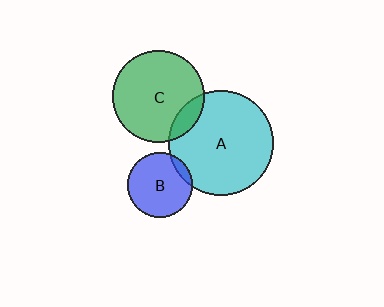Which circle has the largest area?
Circle A (cyan).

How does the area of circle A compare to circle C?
Approximately 1.3 times.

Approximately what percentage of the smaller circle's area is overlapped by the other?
Approximately 15%.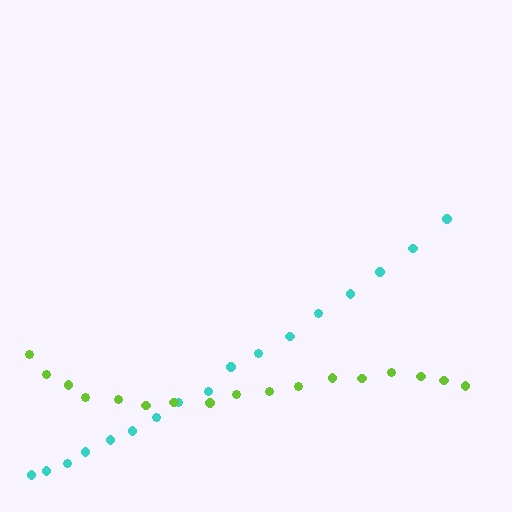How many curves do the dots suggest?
There are 2 distinct paths.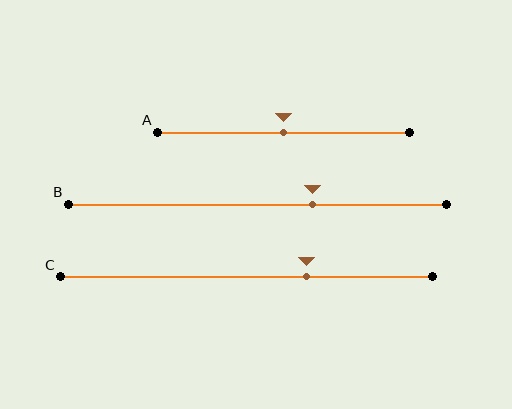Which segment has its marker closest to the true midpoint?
Segment A has its marker closest to the true midpoint.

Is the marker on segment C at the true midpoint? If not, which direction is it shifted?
No, the marker on segment C is shifted to the right by about 16% of the segment length.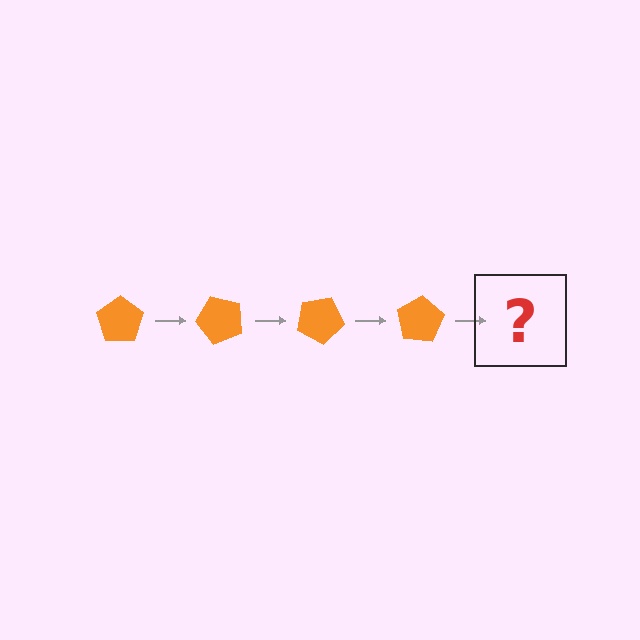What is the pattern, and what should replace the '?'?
The pattern is that the pentagon rotates 50 degrees each step. The '?' should be an orange pentagon rotated 200 degrees.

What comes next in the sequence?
The next element should be an orange pentagon rotated 200 degrees.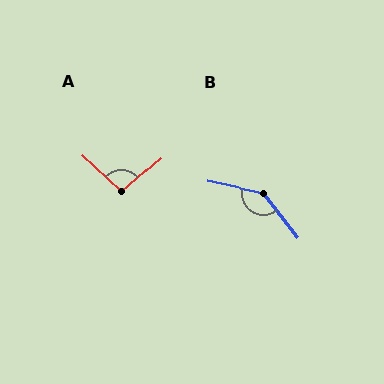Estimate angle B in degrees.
Approximately 140 degrees.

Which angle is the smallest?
A, at approximately 97 degrees.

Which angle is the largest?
B, at approximately 140 degrees.